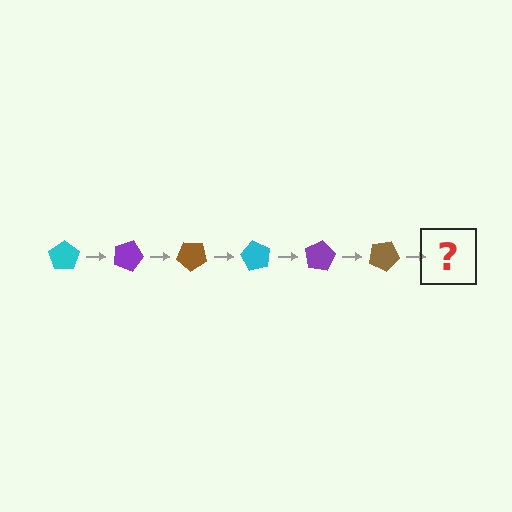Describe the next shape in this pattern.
It should be a cyan pentagon, rotated 120 degrees from the start.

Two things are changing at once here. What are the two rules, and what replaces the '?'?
The two rules are that it rotates 20 degrees each step and the color cycles through cyan, purple, and brown. The '?' should be a cyan pentagon, rotated 120 degrees from the start.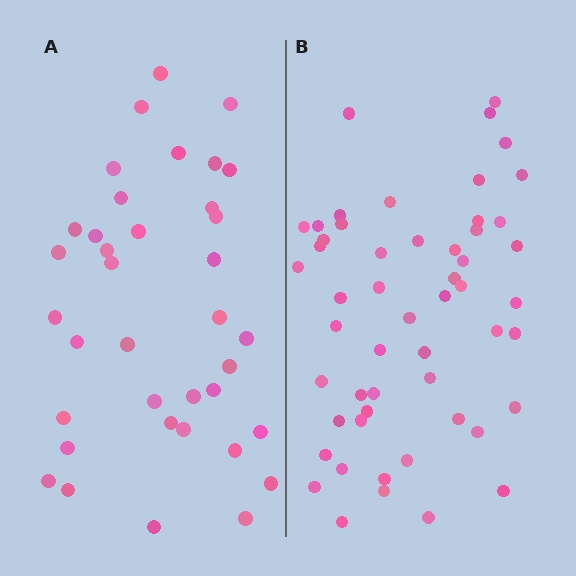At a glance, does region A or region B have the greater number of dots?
Region B (the right region) has more dots.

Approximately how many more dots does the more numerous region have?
Region B has approximately 15 more dots than region A.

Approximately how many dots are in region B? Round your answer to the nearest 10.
About 50 dots. (The exact count is 53, which rounds to 50.)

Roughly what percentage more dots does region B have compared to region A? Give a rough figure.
About 45% more.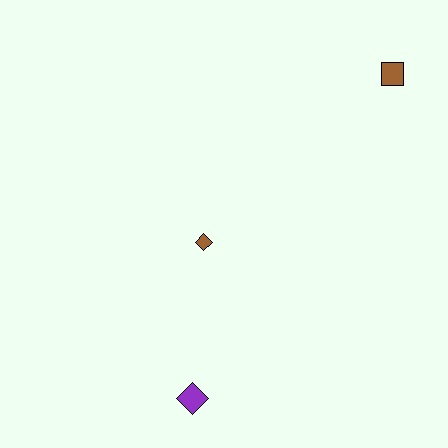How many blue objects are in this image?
There are no blue objects.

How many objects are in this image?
There are 3 objects.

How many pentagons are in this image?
There are no pentagons.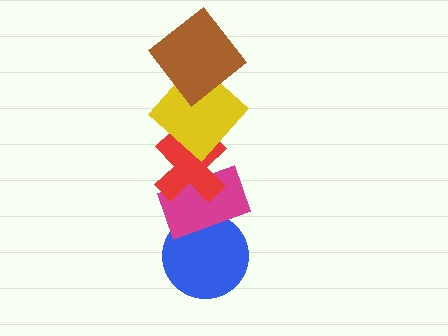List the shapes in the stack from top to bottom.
From top to bottom: the brown diamond, the yellow diamond, the red cross, the magenta rectangle, the blue circle.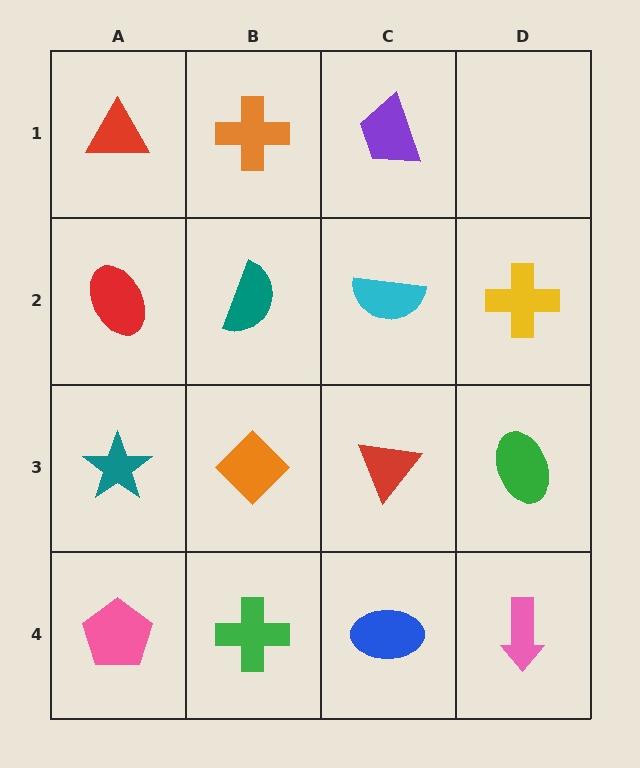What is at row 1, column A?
A red triangle.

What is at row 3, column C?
A red triangle.